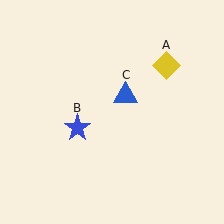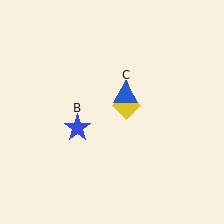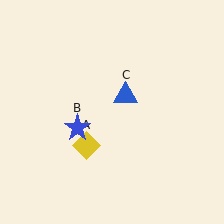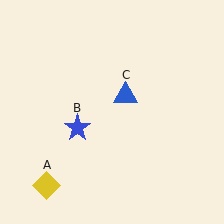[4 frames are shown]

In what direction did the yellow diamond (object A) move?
The yellow diamond (object A) moved down and to the left.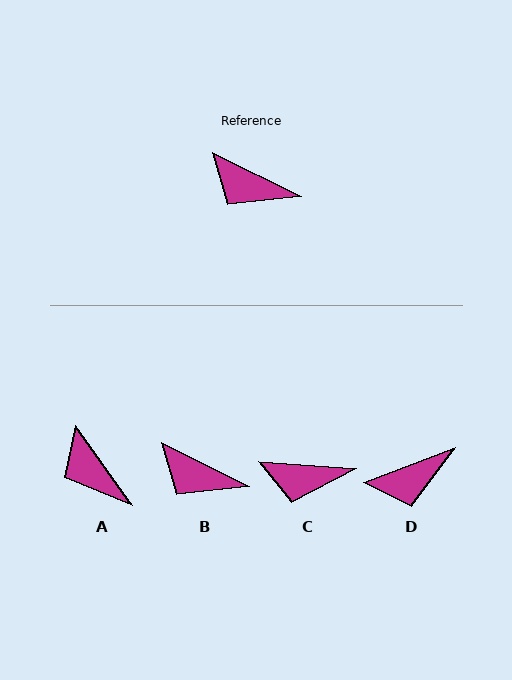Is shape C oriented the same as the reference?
No, it is off by about 23 degrees.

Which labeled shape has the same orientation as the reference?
B.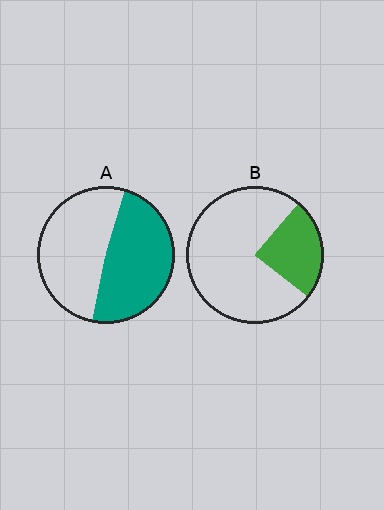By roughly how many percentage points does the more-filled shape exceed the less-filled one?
By roughly 25 percentage points (A over B).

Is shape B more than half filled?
No.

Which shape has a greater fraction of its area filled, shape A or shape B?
Shape A.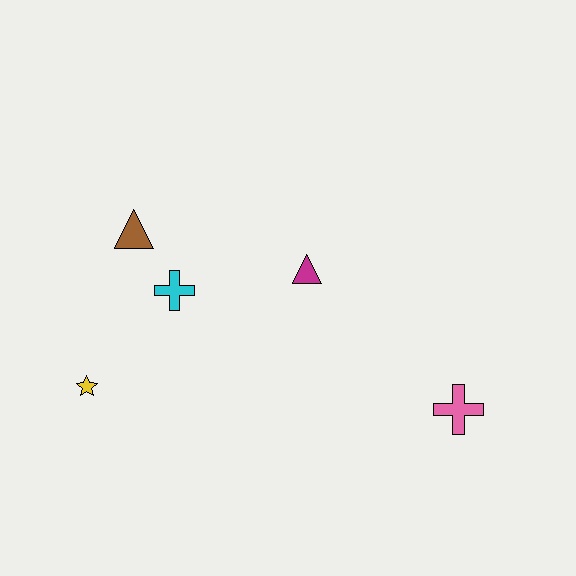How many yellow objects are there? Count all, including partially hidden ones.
There is 1 yellow object.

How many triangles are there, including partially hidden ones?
There are 2 triangles.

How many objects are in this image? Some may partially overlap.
There are 5 objects.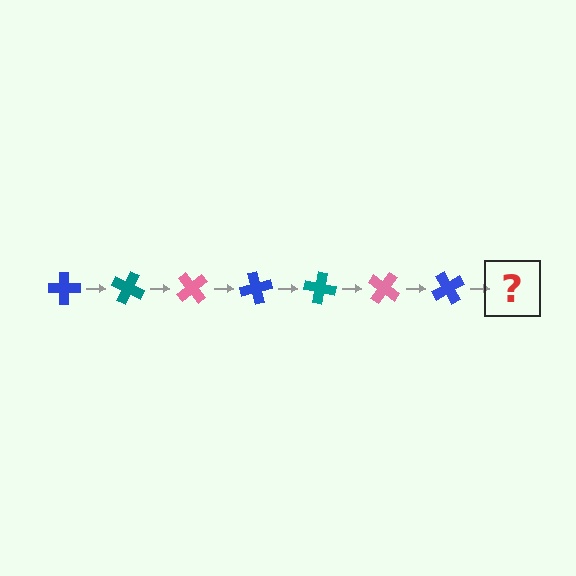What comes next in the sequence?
The next element should be a teal cross, rotated 175 degrees from the start.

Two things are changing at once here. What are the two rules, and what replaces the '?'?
The two rules are that it rotates 25 degrees each step and the color cycles through blue, teal, and pink. The '?' should be a teal cross, rotated 175 degrees from the start.